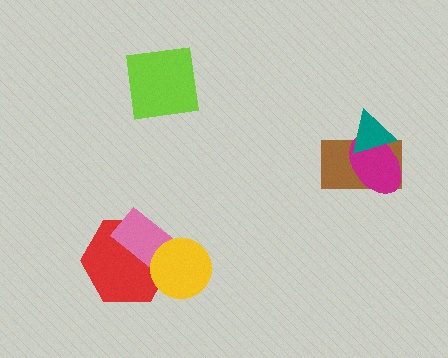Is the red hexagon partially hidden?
Yes, it is partially covered by another shape.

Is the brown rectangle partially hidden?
Yes, it is partially covered by another shape.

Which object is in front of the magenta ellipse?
The teal triangle is in front of the magenta ellipse.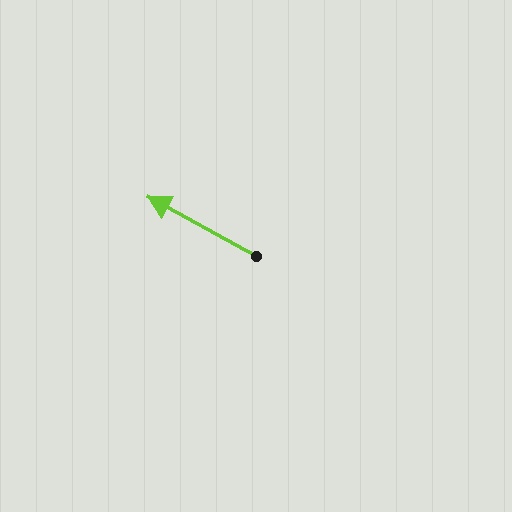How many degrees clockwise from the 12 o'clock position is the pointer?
Approximately 299 degrees.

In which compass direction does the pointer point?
Northwest.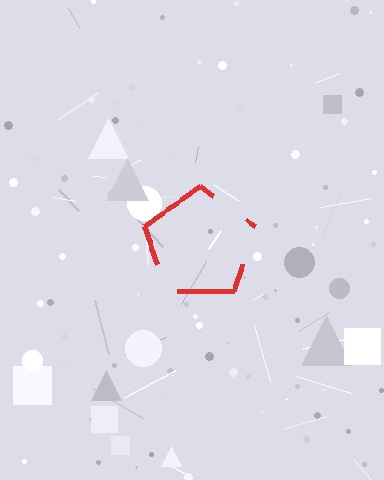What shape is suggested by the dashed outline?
The dashed outline suggests a pentagon.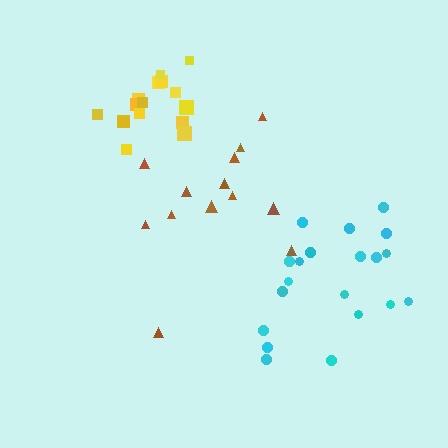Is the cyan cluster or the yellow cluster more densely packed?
Yellow.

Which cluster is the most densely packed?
Yellow.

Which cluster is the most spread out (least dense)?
Brown.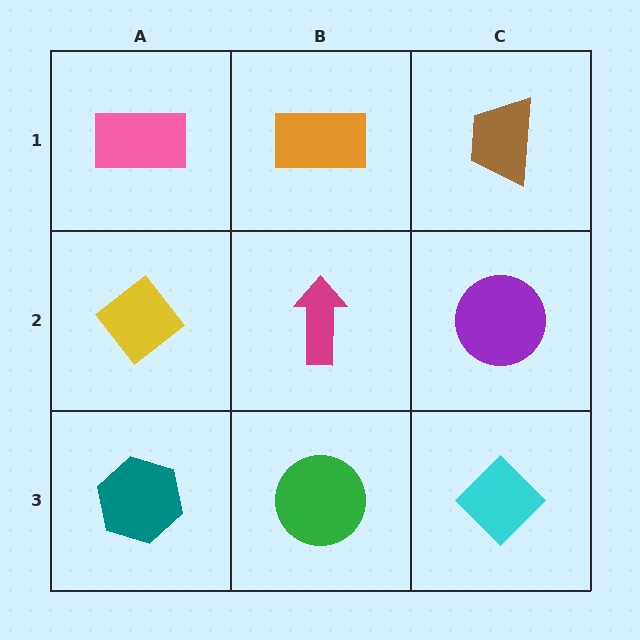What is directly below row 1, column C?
A purple circle.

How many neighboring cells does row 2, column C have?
3.